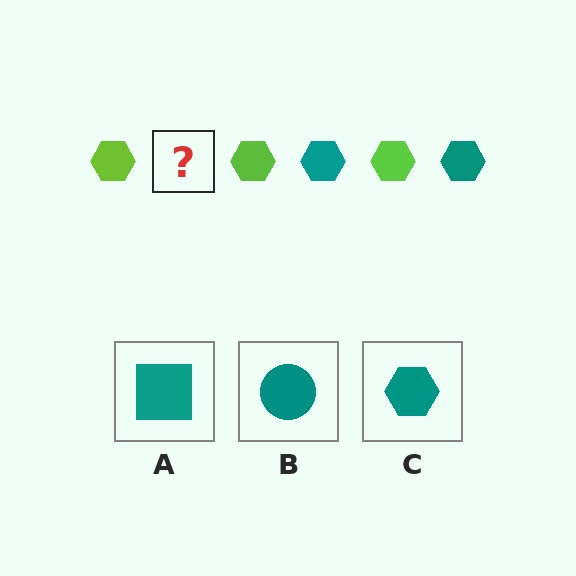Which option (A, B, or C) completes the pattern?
C.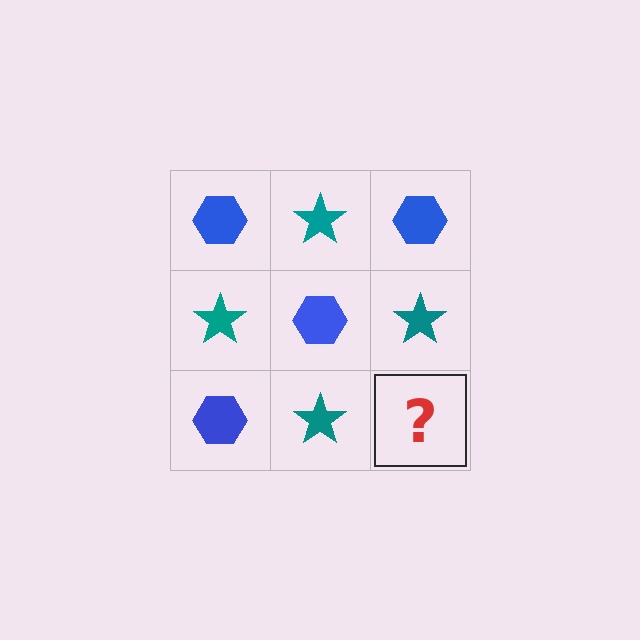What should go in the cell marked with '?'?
The missing cell should contain a blue hexagon.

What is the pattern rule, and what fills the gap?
The rule is that it alternates blue hexagon and teal star in a checkerboard pattern. The gap should be filled with a blue hexagon.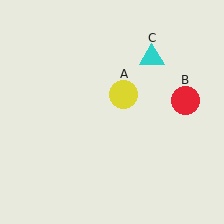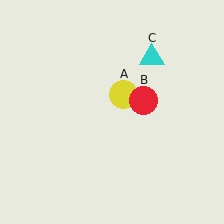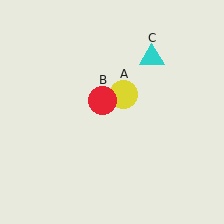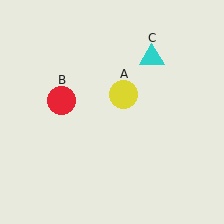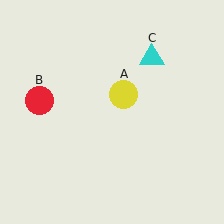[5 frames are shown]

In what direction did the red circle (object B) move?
The red circle (object B) moved left.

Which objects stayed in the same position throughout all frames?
Yellow circle (object A) and cyan triangle (object C) remained stationary.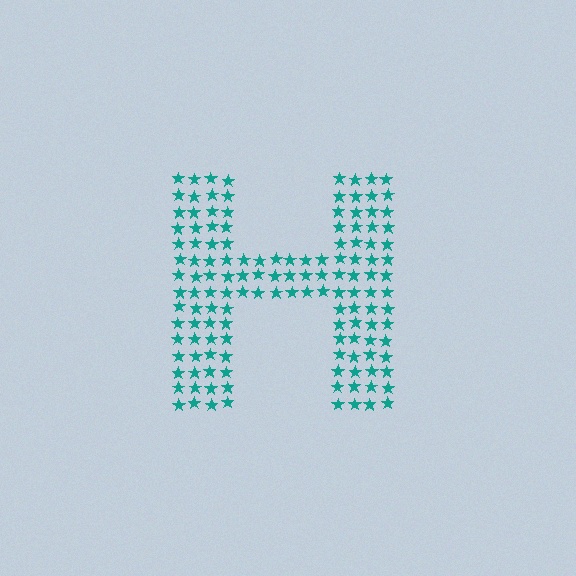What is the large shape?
The large shape is the letter H.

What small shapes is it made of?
It is made of small stars.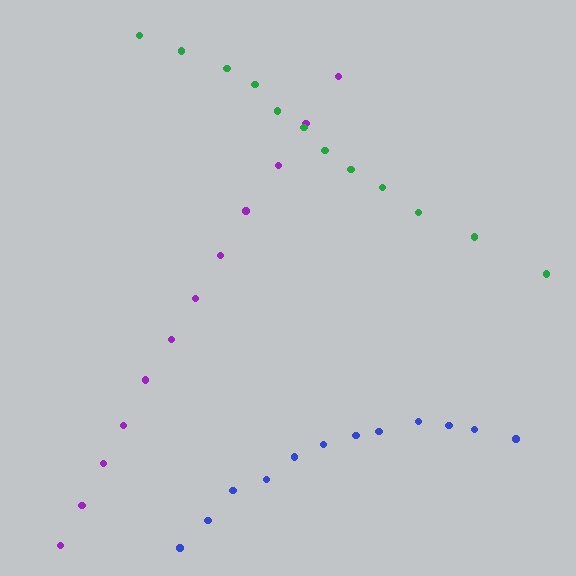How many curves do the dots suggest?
There are 3 distinct paths.